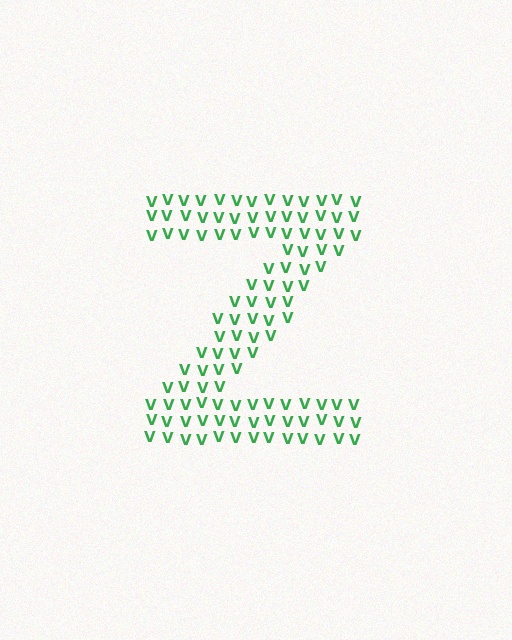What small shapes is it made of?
It is made of small letter V's.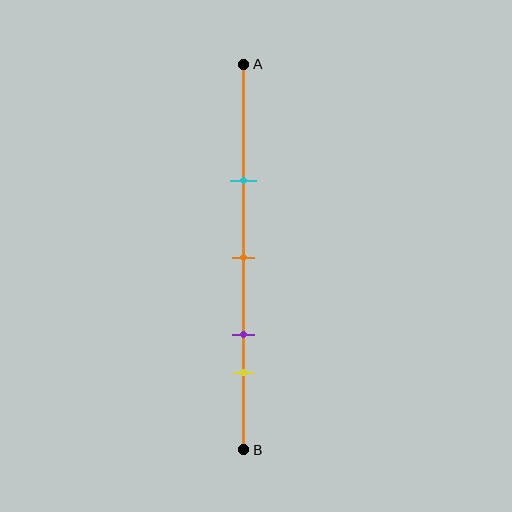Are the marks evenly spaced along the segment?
No, the marks are not evenly spaced.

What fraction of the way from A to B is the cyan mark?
The cyan mark is approximately 30% (0.3) of the way from A to B.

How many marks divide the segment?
There are 4 marks dividing the segment.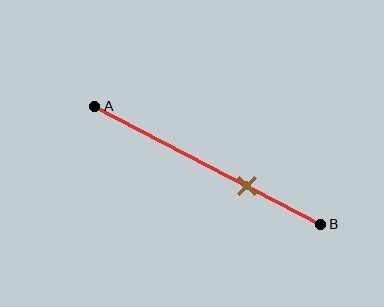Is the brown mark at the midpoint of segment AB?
No, the mark is at about 70% from A, not at the 50% midpoint.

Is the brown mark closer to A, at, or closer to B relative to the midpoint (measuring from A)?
The brown mark is closer to point B than the midpoint of segment AB.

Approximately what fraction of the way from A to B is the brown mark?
The brown mark is approximately 70% of the way from A to B.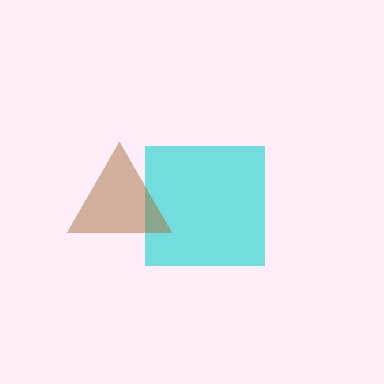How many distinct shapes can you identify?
There are 2 distinct shapes: a cyan square, a brown triangle.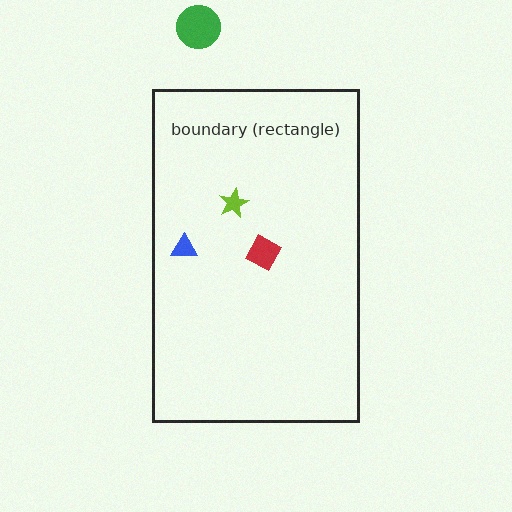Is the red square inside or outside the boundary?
Inside.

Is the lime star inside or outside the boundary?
Inside.